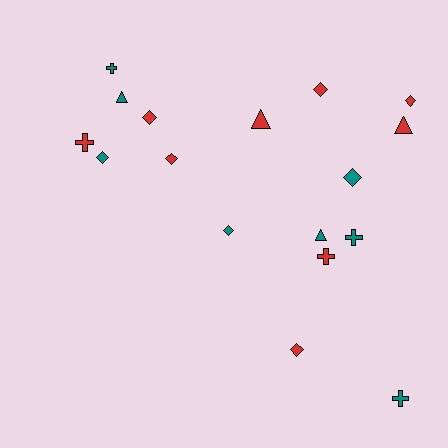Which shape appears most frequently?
Diamond, with 8 objects.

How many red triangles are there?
There are 2 red triangles.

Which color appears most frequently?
Red, with 9 objects.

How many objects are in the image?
There are 17 objects.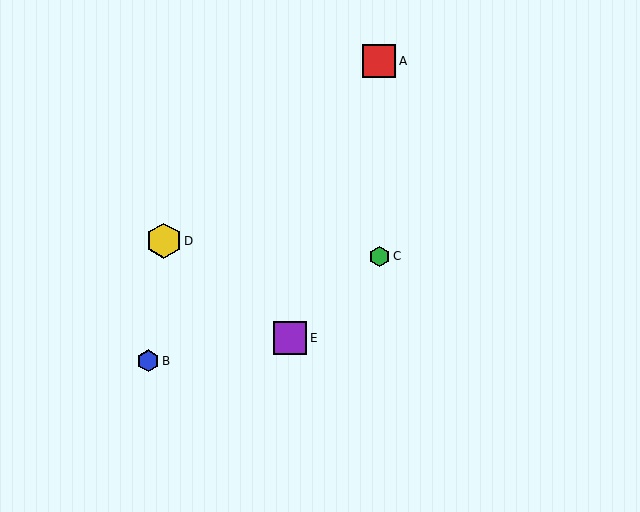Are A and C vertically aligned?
Yes, both are at x≈379.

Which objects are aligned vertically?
Objects A, C are aligned vertically.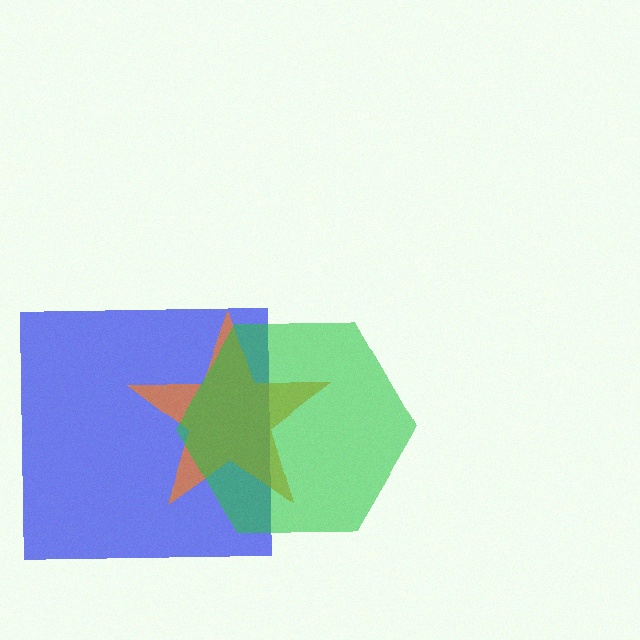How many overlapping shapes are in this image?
There are 3 overlapping shapes in the image.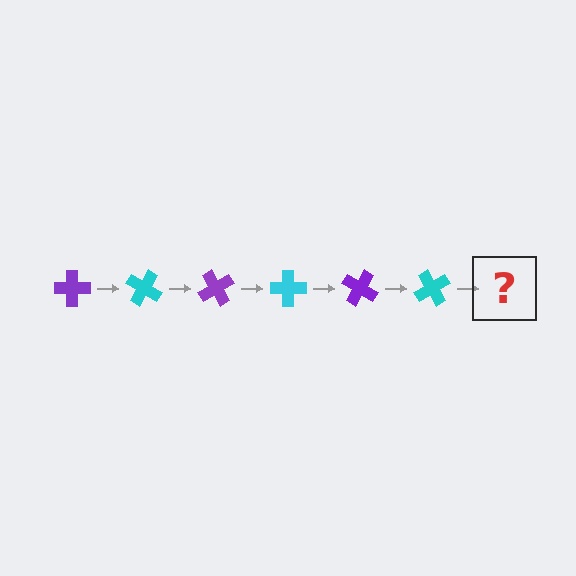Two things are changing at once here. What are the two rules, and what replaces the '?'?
The two rules are that it rotates 30 degrees each step and the color cycles through purple and cyan. The '?' should be a purple cross, rotated 180 degrees from the start.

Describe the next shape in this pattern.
It should be a purple cross, rotated 180 degrees from the start.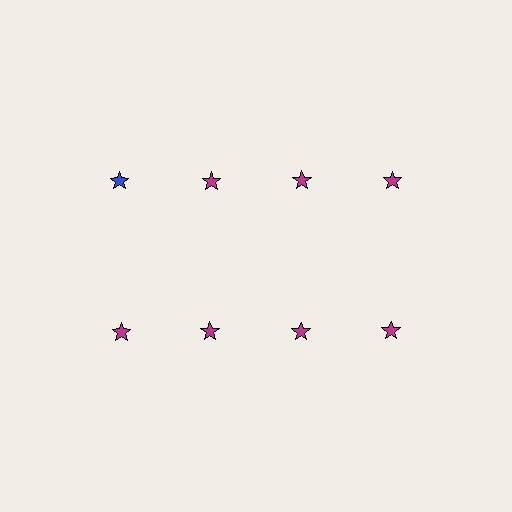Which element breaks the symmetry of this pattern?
The blue star in the top row, leftmost column breaks the symmetry. All other shapes are magenta stars.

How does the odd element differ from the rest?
It has a different color: blue instead of magenta.